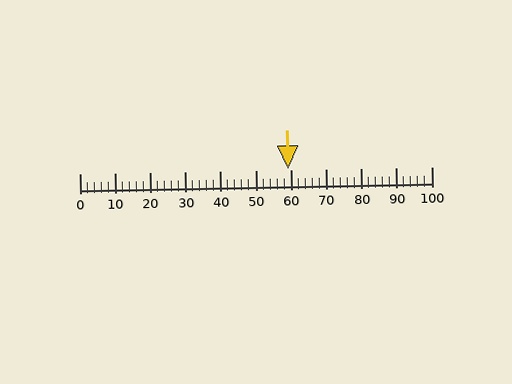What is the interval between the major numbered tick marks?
The major tick marks are spaced 10 units apart.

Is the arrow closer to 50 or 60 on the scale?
The arrow is closer to 60.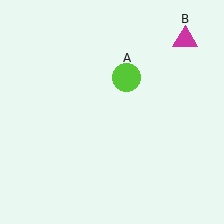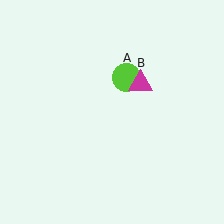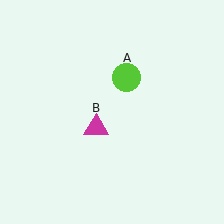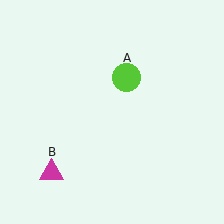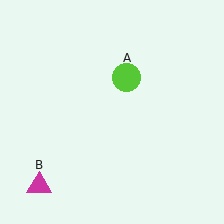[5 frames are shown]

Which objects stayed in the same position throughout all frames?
Lime circle (object A) remained stationary.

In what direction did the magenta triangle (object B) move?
The magenta triangle (object B) moved down and to the left.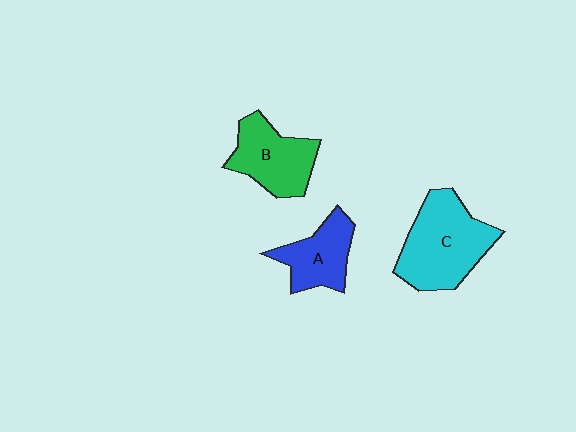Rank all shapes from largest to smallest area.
From largest to smallest: C (cyan), B (green), A (blue).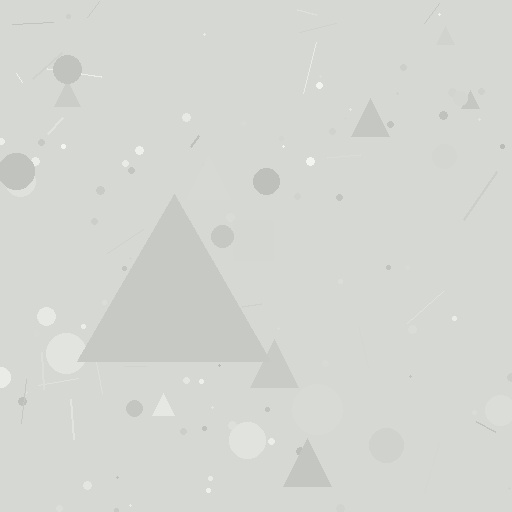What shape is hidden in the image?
A triangle is hidden in the image.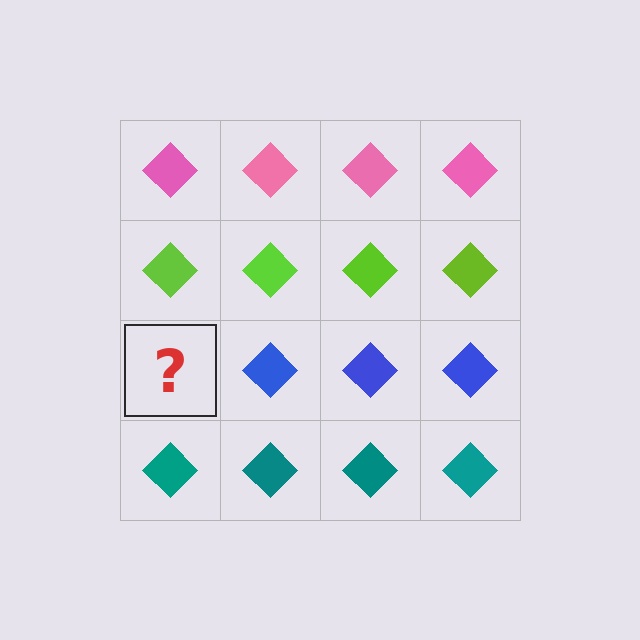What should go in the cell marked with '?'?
The missing cell should contain a blue diamond.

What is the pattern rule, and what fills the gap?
The rule is that each row has a consistent color. The gap should be filled with a blue diamond.